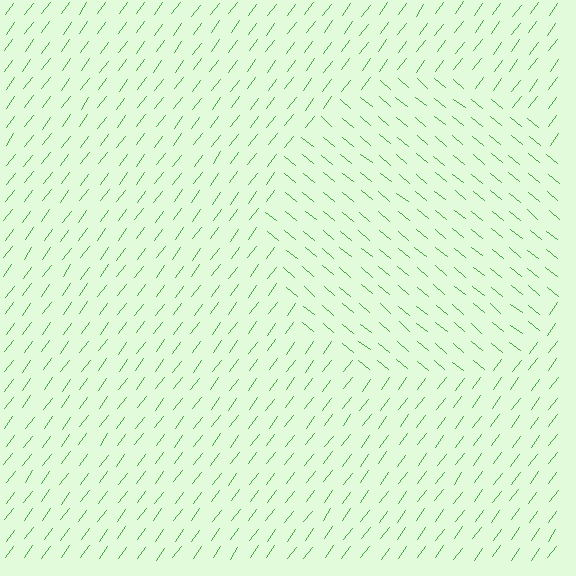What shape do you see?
I see a circle.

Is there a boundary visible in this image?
Yes, there is a texture boundary formed by a change in line orientation.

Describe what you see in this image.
The image is filled with small green line segments. A circle region in the image has lines oriented differently from the surrounding lines, creating a visible texture boundary.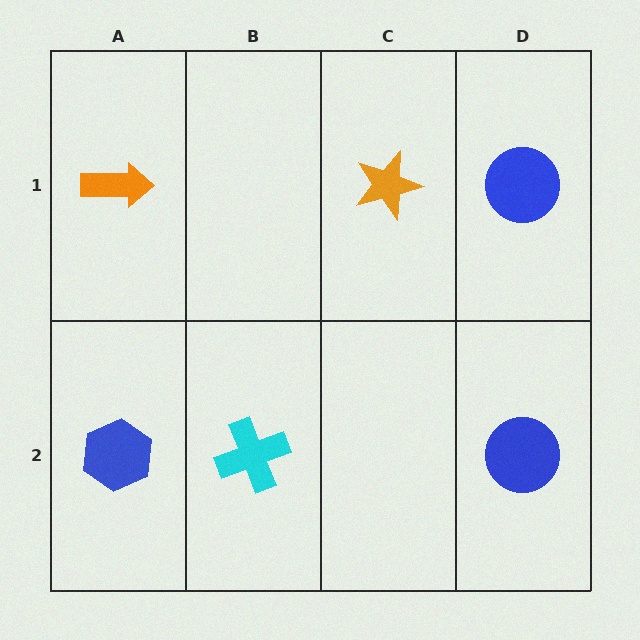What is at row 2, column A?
A blue hexagon.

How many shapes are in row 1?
3 shapes.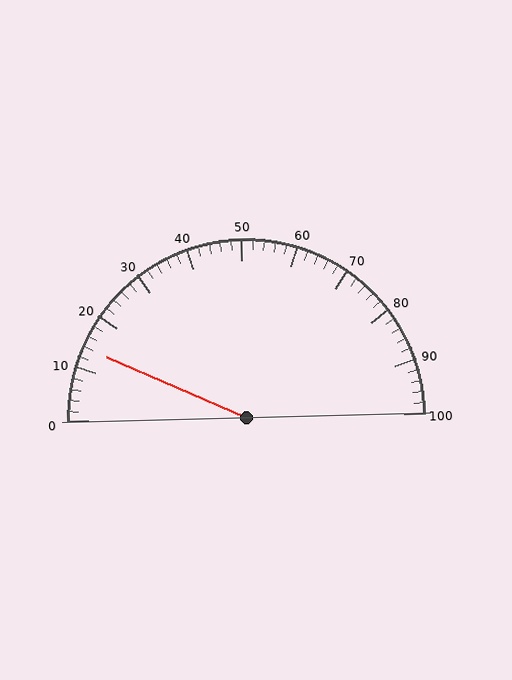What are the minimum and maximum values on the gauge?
The gauge ranges from 0 to 100.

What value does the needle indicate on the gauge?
The needle indicates approximately 14.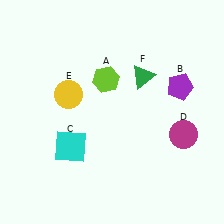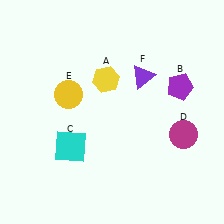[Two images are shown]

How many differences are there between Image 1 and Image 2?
There are 2 differences between the two images.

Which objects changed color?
A changed from lime to yellow. F changed from green to purple.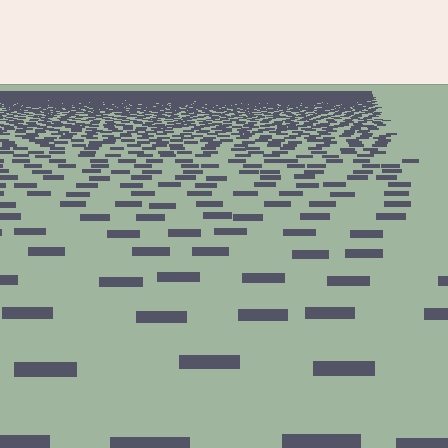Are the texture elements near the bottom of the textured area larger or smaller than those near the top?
Larger. Near the bottom, elements are closer to the viewer and appear at a bigger on-screen size.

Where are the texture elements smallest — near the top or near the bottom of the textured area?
Near the top.